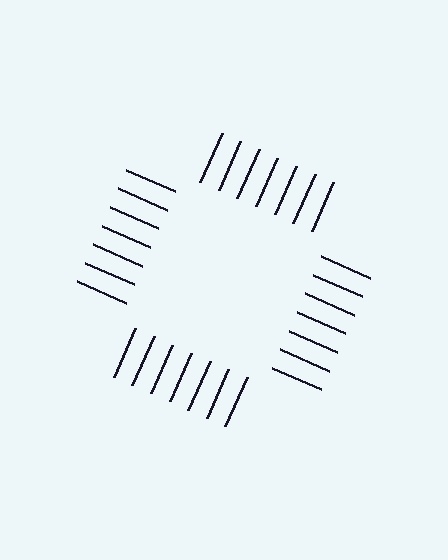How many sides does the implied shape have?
4 sides — the line-ends trace a square.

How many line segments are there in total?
28 — 7 along each of the 4 edges.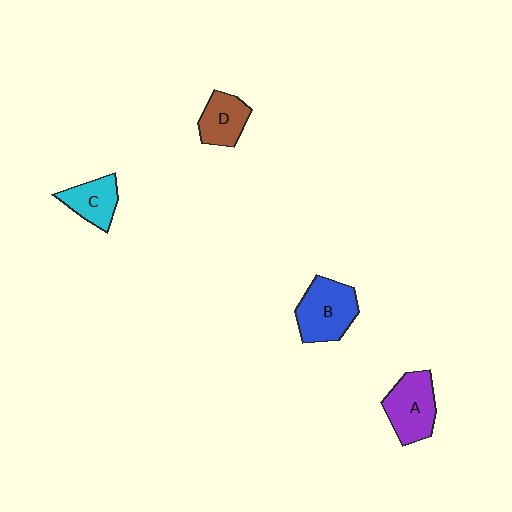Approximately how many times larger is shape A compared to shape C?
Approximately 1.4 times.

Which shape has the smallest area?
Shape C (cyan).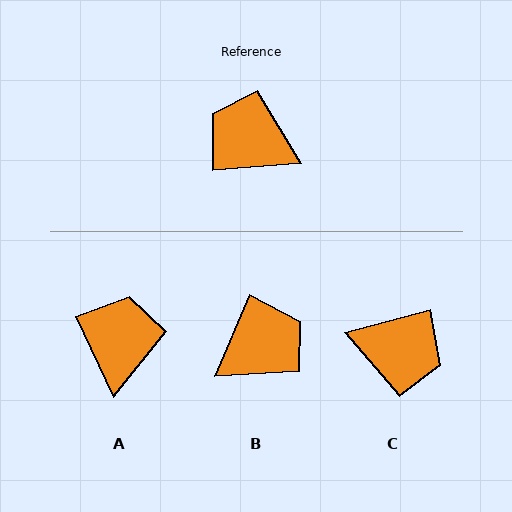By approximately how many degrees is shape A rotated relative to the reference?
Approximately 70 degrees clockwise.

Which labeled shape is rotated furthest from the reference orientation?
C, about 170 degrees away.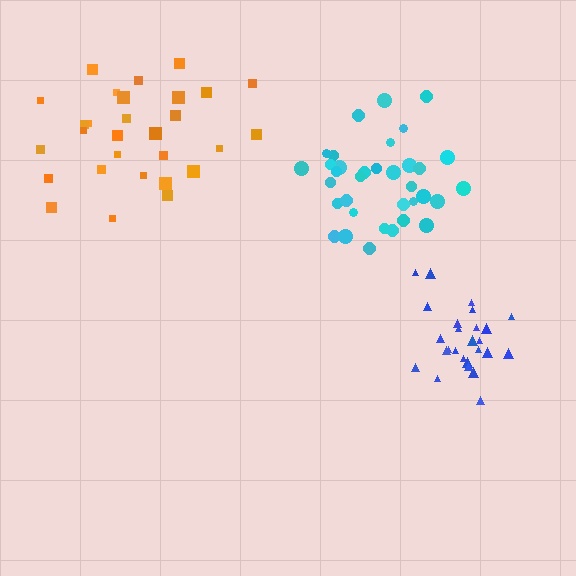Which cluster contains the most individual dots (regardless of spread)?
Cyan (35).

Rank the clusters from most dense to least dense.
blue, cyan, orange.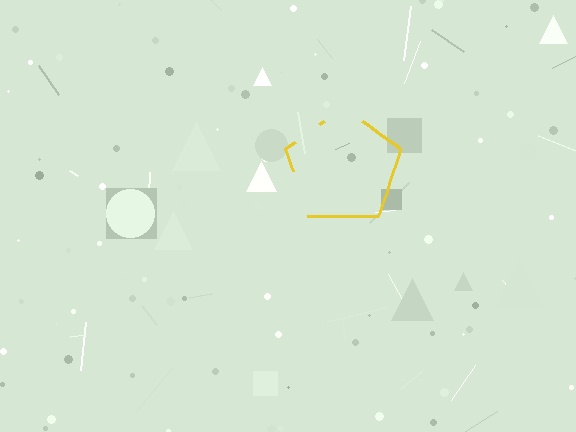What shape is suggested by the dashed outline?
The dashed outline suggests a pentagon.